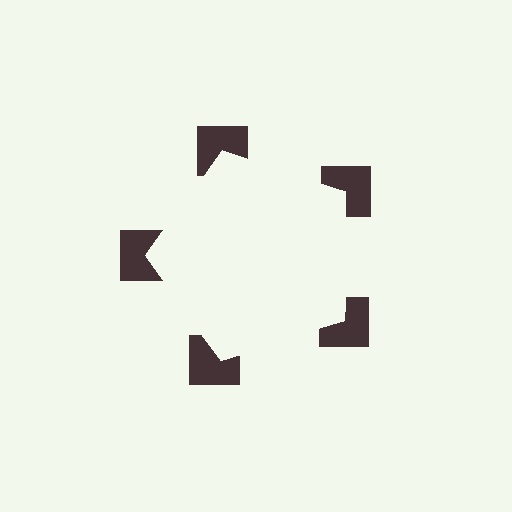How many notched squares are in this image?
There are 5 — one at each vertex of the illusory pentagon.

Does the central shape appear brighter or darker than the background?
It typically appears slightly brighter than the background, even though no actual brightness change is drawn.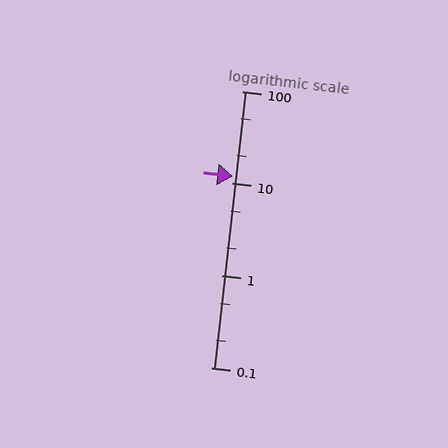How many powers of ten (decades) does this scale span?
The scale spans 3 decades, from 0.1 to 100.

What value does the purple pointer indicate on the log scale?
The pointer indicates approximately 12.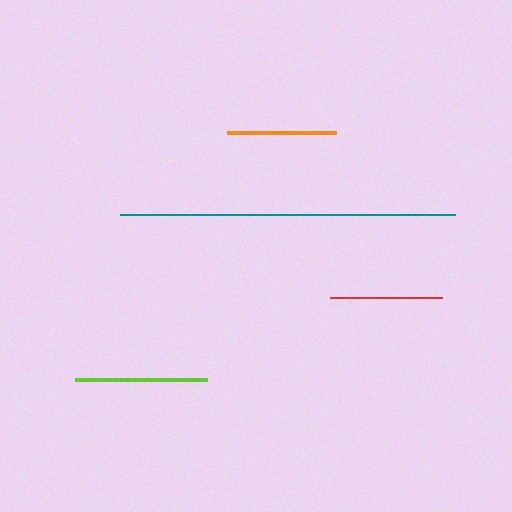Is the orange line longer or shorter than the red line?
The red line is longer than the orange line.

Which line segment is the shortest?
The orange line is the shortest at approximately 109 pixels.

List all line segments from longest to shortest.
From longest to shortest: teal, lime, red, orange.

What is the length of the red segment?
The red segment is approximately 112 pixels long.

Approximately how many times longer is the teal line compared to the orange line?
The teal line is approximately 3.1 times the length of the orange line.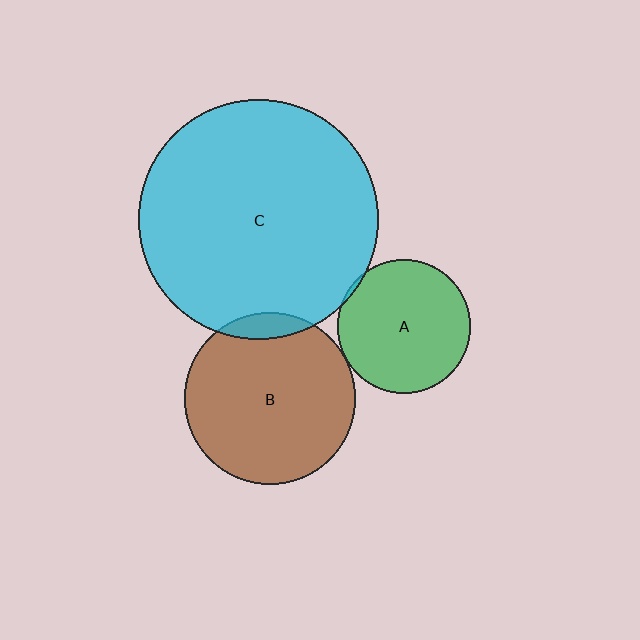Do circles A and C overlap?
Yes.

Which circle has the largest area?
Circle C (cyan).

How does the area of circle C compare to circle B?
Approximately 2.0 times.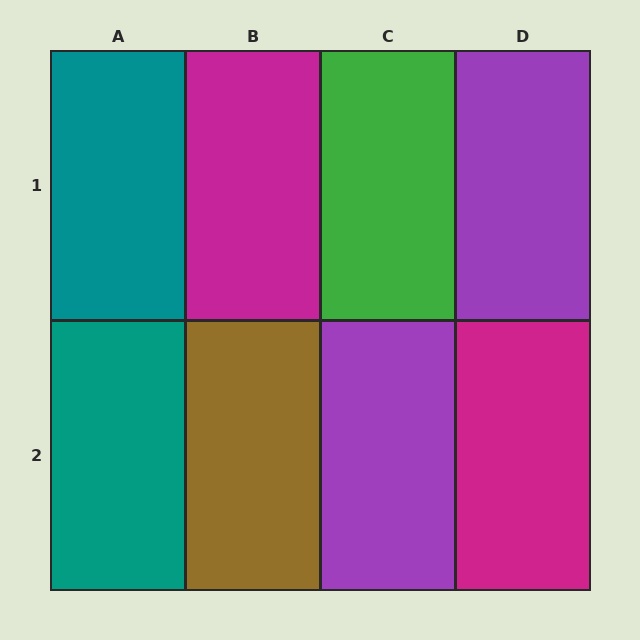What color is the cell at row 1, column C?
Green.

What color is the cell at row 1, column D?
Purple.